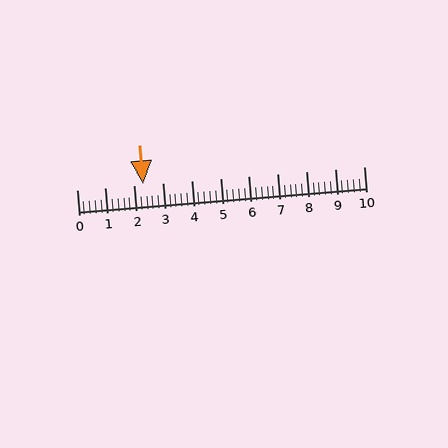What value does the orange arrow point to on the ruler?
The orange arrow points to approximately 2.3.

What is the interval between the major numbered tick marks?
The major tick marks are spaced 1 units apart.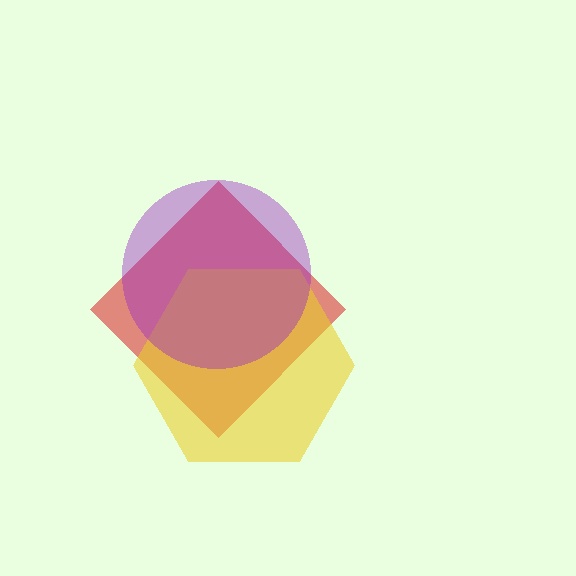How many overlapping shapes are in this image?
There are 3 overlapping shapes in the image.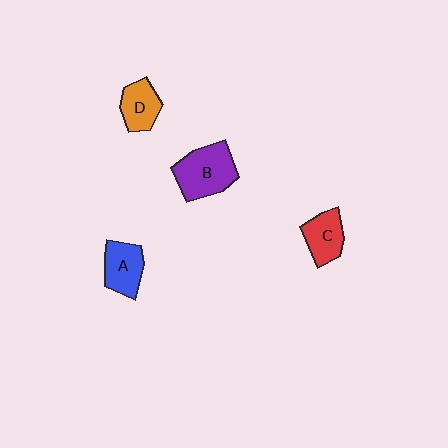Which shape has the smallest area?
Shape D (orange).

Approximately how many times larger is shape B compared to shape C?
Approximately 1.5 times.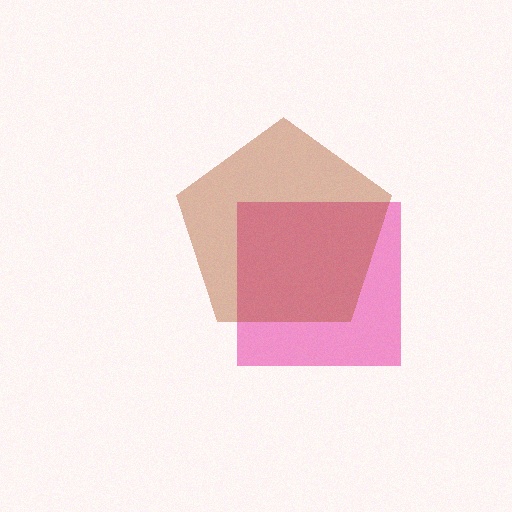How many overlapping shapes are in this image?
There are 2 overlapping shapes in the image.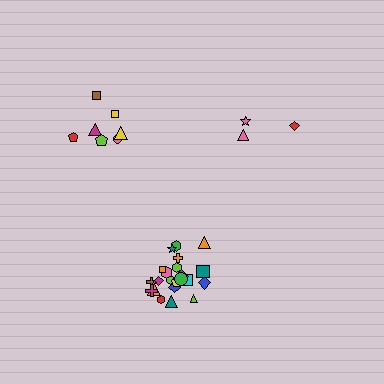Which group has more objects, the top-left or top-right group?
The top-left group.